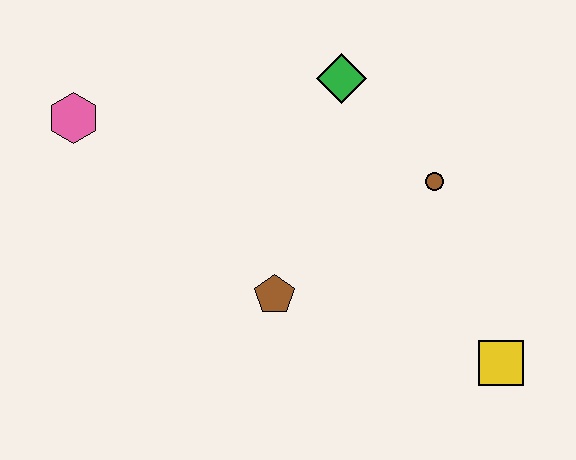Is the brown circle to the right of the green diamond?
Yes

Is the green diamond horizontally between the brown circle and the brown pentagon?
Yes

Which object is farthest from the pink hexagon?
The yellow square is farthest from the pink hexagon.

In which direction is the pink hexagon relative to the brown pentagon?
The pink hexagon is to the left of the brown pentagon.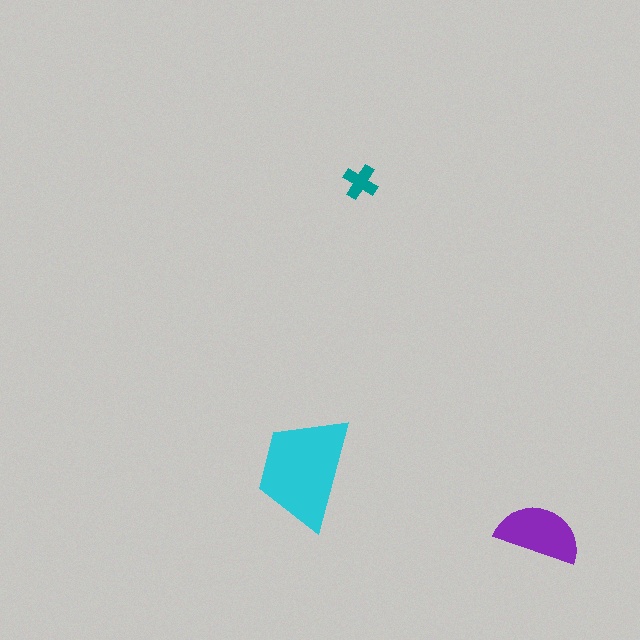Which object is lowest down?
The purple semicircle is bottommost.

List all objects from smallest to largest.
The teal cross, the purple semicircle, the cyan trapezoid.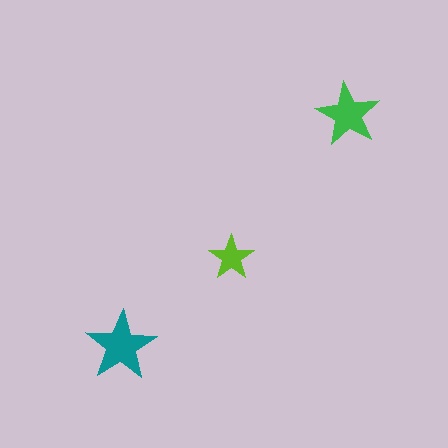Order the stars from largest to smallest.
the teal one, the green one, the lime one.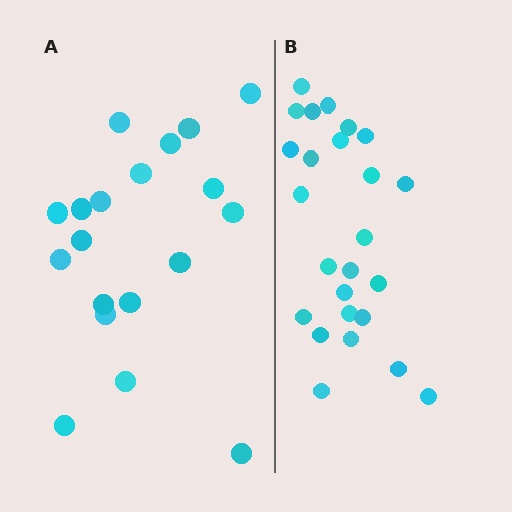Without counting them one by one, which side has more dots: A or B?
Region B (the right region) has more dots.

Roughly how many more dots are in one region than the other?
Region B has about 6 more dots than region A.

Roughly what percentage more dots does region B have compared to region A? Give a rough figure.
About 30% more.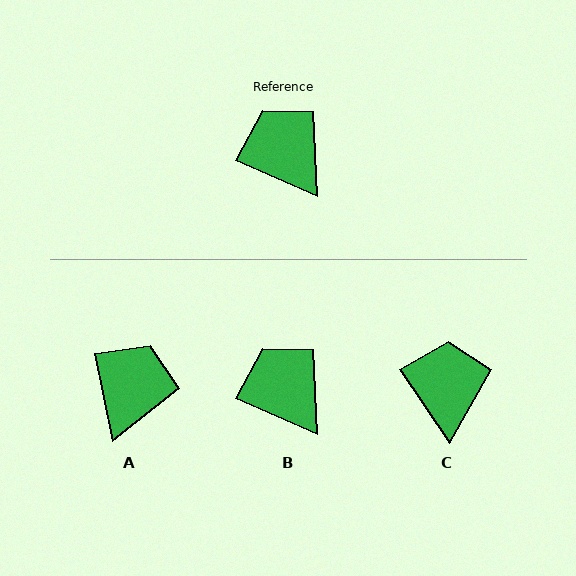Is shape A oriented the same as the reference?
No, it is off by about 55 degrees.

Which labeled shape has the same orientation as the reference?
B.